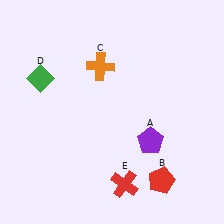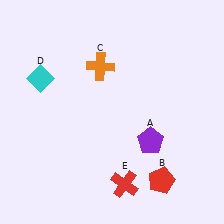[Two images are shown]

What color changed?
The diamond (D) changed from green in Image 1 to cyan in Image 2.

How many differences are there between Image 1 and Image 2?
There is 1 difference between the two images.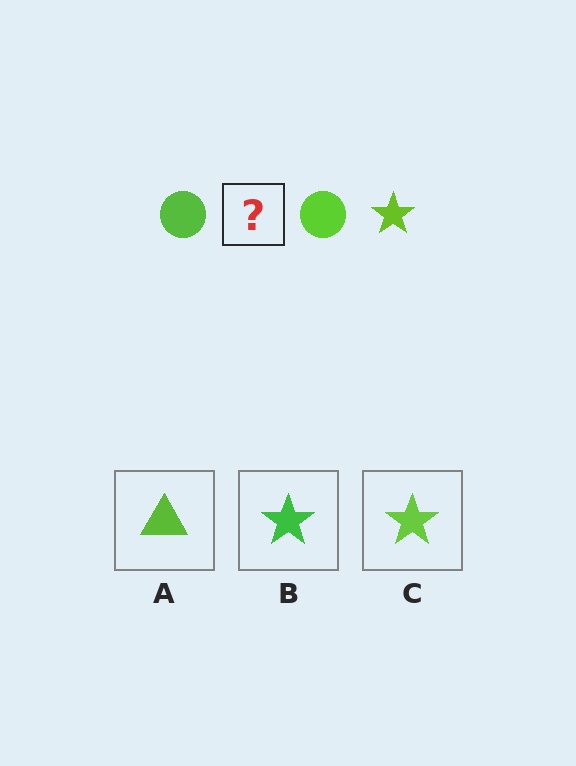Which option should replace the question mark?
Option C.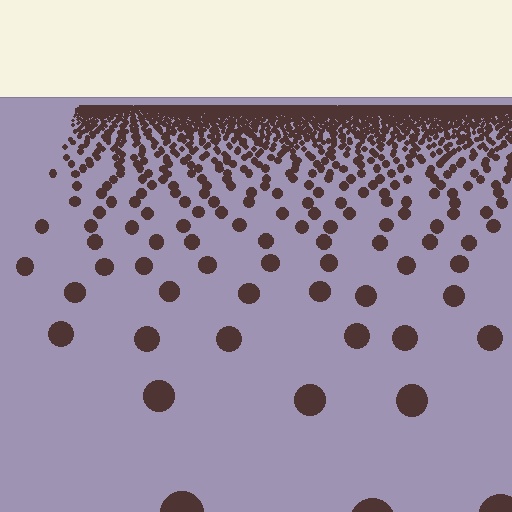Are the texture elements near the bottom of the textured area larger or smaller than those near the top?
Larger. Near the bottom, elements are closer to the viewer and appear at a bigger on-screen size.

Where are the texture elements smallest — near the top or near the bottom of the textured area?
Near the top.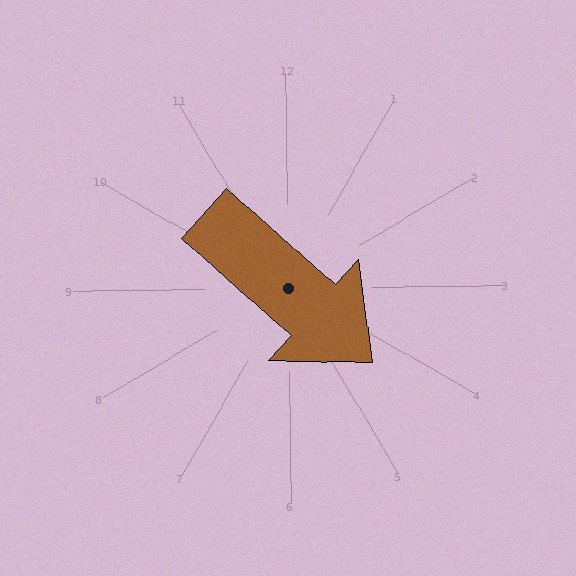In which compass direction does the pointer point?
Southeast.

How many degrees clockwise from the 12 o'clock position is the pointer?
Approximately 132 degrees.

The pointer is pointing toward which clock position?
Roughly 4 o'clock.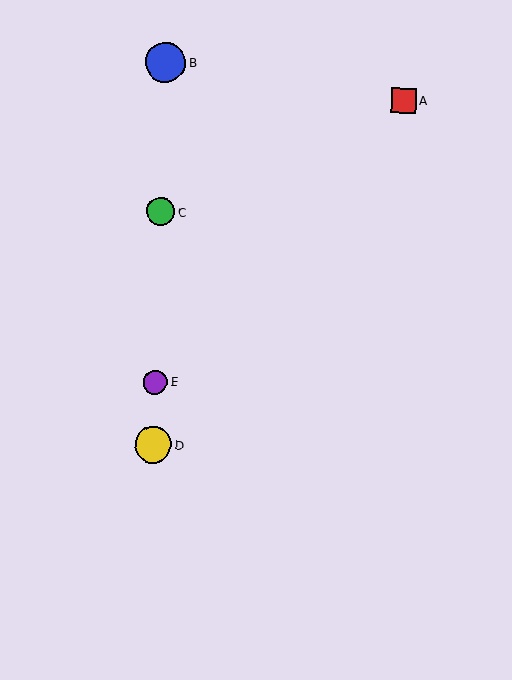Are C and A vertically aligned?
No, C is at x≈160 and A is at x≈404.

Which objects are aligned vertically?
Objects B, C, D, E are aligned vertically.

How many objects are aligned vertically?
4 objects (B, C, D, E) are aligned vertically.